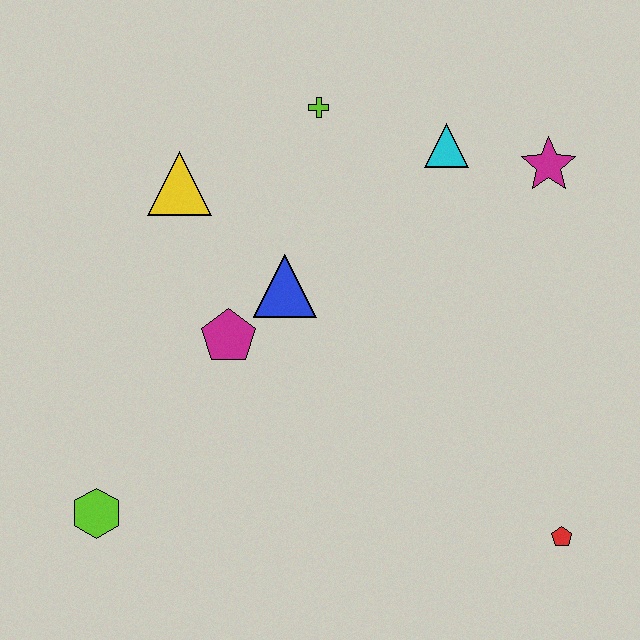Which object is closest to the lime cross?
The cyan triangle is closest to the lime cross.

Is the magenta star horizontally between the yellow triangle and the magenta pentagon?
No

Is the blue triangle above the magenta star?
No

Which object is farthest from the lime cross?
The red pentagon is farthest from the lime cross.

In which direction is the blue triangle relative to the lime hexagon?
The blue triangle is above the lime hexagon.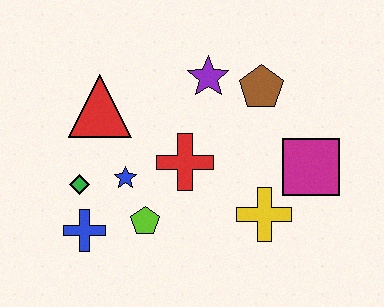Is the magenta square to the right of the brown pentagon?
Yes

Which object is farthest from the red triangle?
The magenta square is farthest from the red triangle.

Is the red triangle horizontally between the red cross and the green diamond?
Yes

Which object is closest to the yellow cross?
The magenta square is closest to the yellow cross.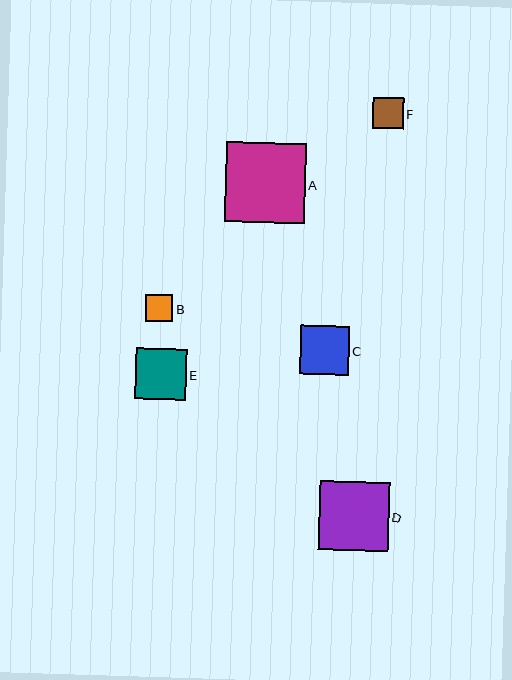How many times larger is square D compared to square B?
Square D is approximately 2.6 times the size of square B.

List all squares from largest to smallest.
From largest to smallest: A, D, E, C, F, B.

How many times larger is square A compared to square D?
Square A is approximately 1.1 times the size of square D.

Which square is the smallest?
Square B is the smallest with a size of approximately 27 pixels.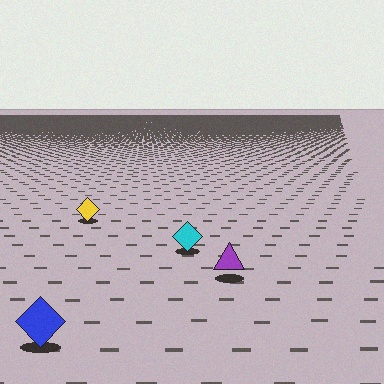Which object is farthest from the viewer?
The yellow diamond is farthest from the viewer. It appears smaller and the ground texture around it is denser.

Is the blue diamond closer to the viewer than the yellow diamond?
Yes. The blue diamond is closer — you can tell from the texture gradient: the ground texture is coarser near it.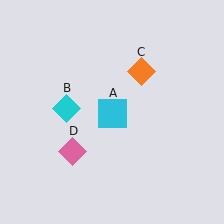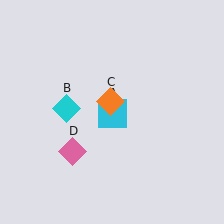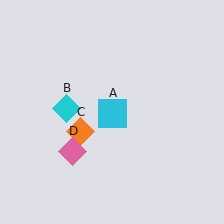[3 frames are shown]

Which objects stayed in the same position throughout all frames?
Cyan square (object A) and cyan diamond (object B) and pink diamond (object D) remained stationary.